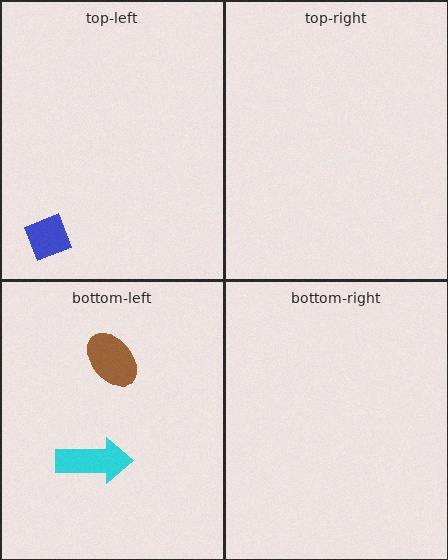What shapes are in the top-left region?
The blue diamond.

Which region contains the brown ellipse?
The bottom-left region.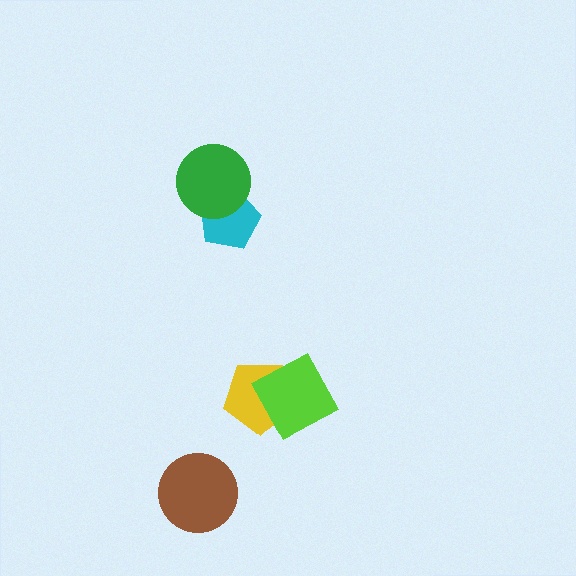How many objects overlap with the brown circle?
0 objects overlap with the brown circle.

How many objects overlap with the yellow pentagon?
1 object overlaps with the yellow pentagon.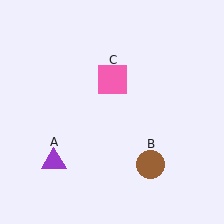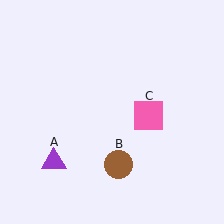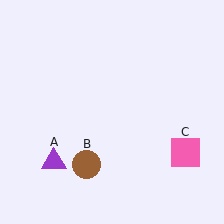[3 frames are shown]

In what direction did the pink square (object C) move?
The pink square (object C) moved down and to the right.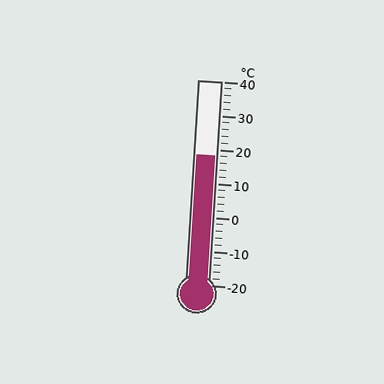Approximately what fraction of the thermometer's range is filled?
The thermometer is filled to approximately 65% of its range.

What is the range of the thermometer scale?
The thermometer scale ranges from -20°C to 40°C.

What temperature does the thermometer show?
The thermometer shows approximately 18°C.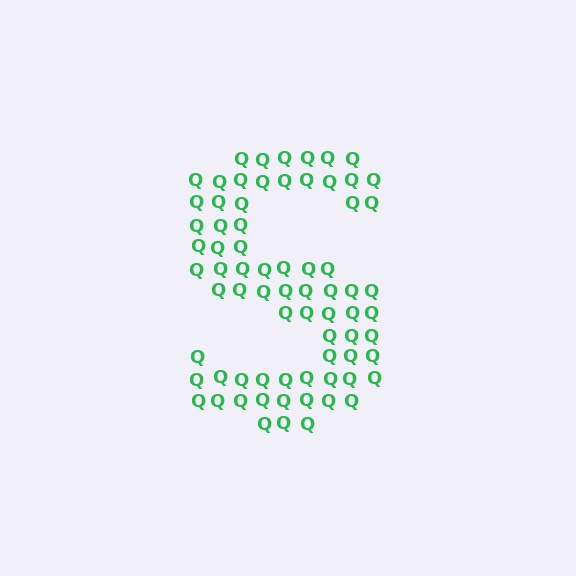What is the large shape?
The large shape is the letter S.